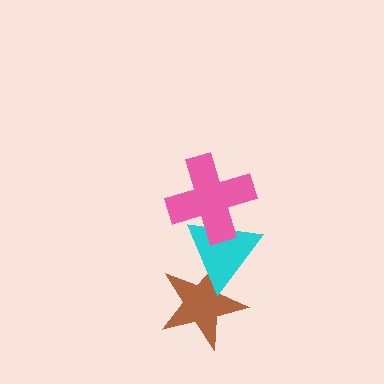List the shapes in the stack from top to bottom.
From top to bottom: the pink cross, the cyan triangle, the brown star.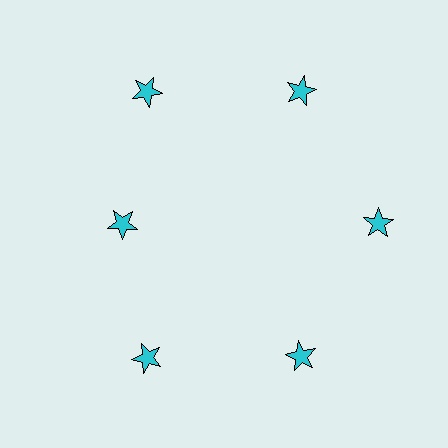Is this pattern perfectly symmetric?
No. The 6 cyan stars are arranged in a ring, but one element near the 9 o'clock position is pulled inward toward the center, breaking the 6-fold rotational symmetry.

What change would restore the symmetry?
The symmetry would be restored by moving it outward, back onto the ring so that all 6 stars sit at equal angles and equal distance from the center.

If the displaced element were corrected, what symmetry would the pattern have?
It would have 6-fold rotational symmetry — the pattern would map onto itself every 60 degrees.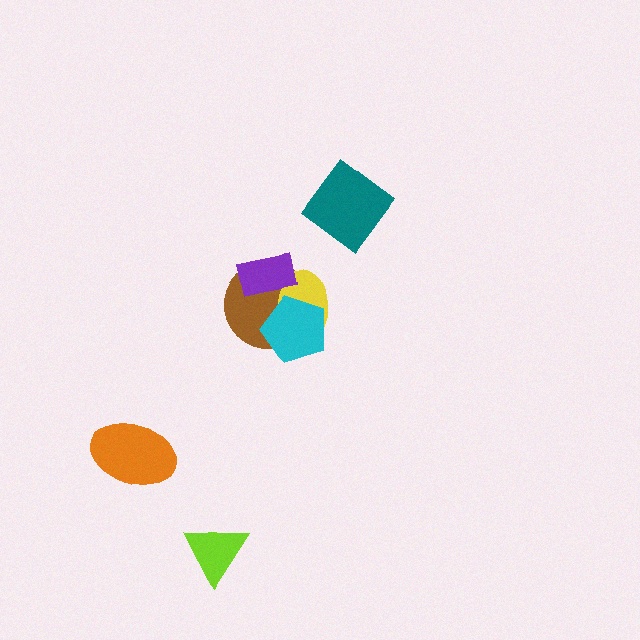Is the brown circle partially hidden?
Yes, it is partially covered by another shape.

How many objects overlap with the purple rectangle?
2 objects overlap with the purple rectangle.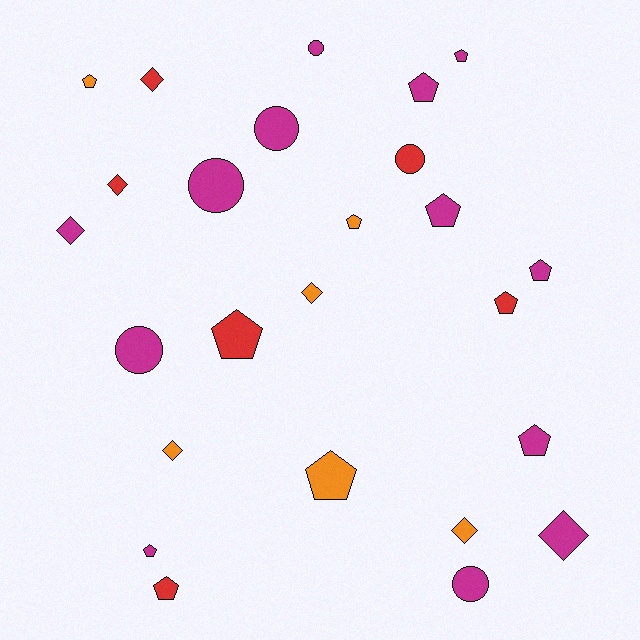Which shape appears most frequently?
Pentagon, with 12 objects.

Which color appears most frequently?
Magenta, with 13 objects.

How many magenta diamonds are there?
There are 2 magenta diamonds.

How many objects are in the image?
There are 25 objects.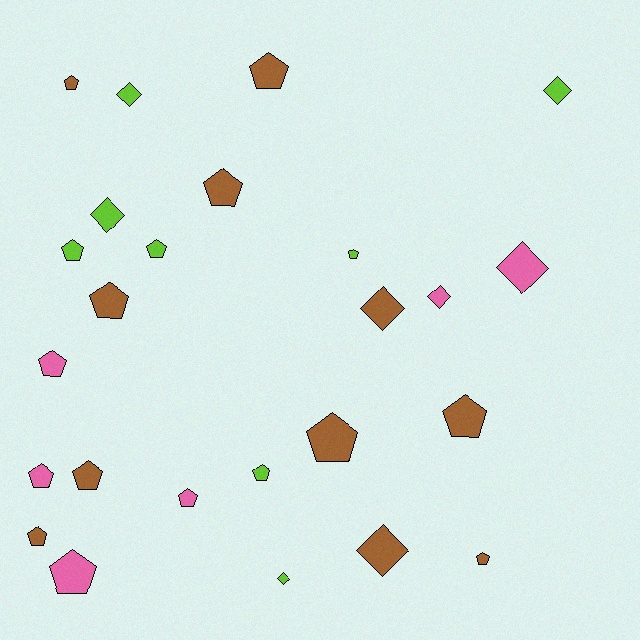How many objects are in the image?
There are 25 objects.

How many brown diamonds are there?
There are 2 brown diamonds.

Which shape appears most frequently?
Pentagon, with 17 objects.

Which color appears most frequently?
Brown, with 11 objects.